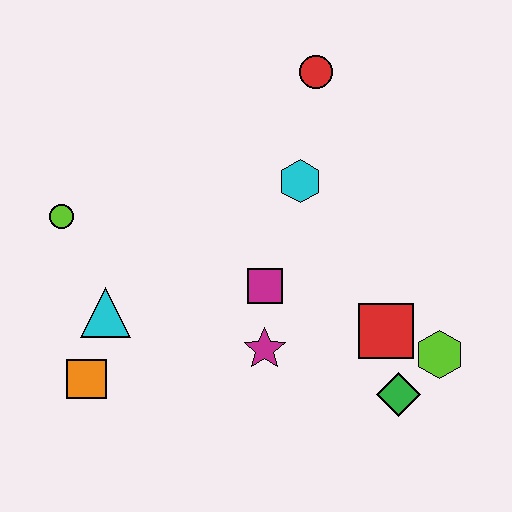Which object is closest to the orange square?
The cyan triangle is closest to the orange square.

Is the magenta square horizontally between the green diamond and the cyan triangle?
Yes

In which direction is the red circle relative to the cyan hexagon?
The red circle is above the cyan hexagon.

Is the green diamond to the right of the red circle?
Yes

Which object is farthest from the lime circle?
The lime hexagon is farthest from the lime circle.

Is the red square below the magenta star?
No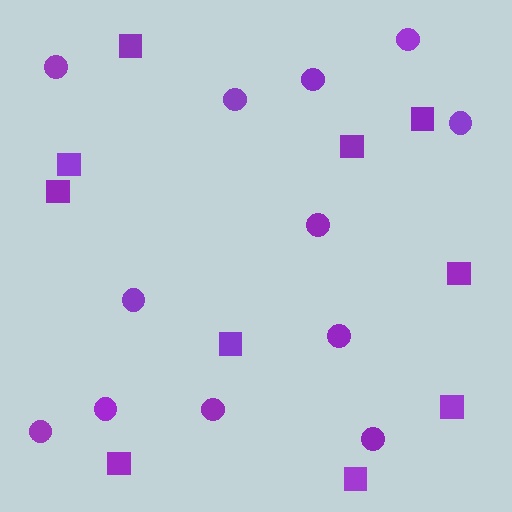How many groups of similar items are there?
There are 2 groups: one group of circles (12) and one group of squares (10).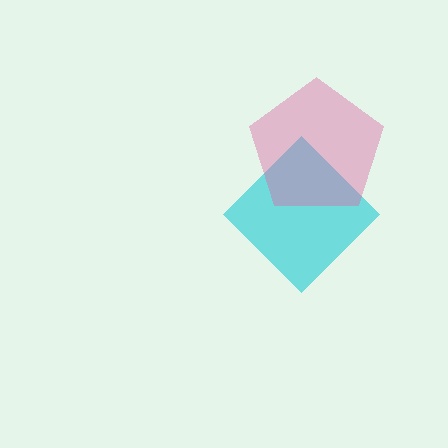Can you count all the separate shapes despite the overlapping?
Yes, there are 2 separate shapes.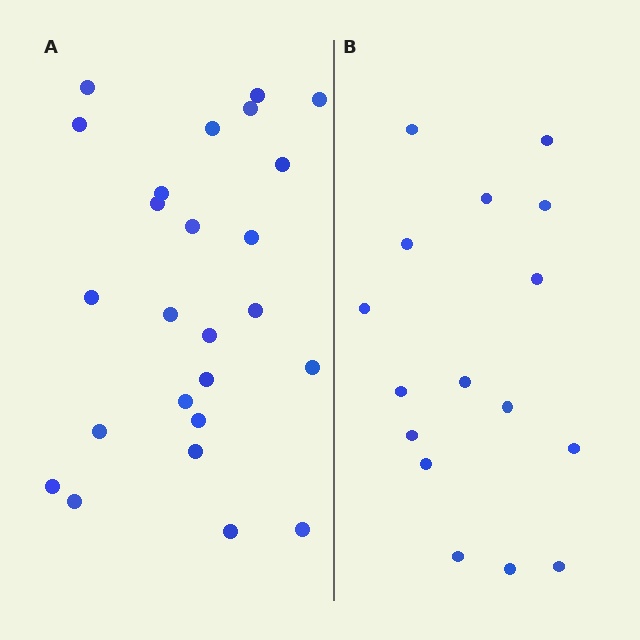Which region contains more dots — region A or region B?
Region A (the left region) has more dots.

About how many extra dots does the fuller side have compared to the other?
Region A has roughly 8 or so more dots than region B.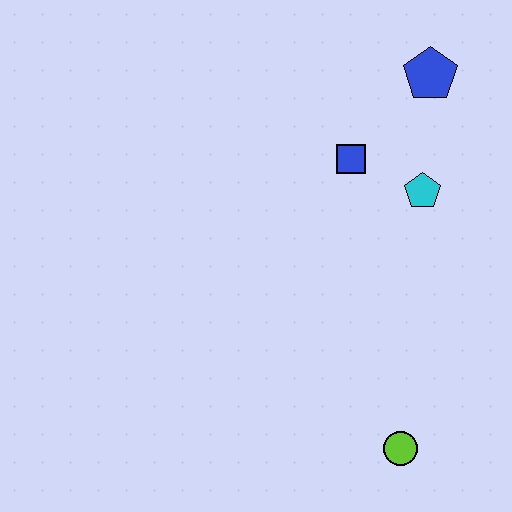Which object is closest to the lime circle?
The cyan pentagon is closest to the lime circle.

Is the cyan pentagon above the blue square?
No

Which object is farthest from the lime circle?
The blue pentagon is farthest from the lime circle.